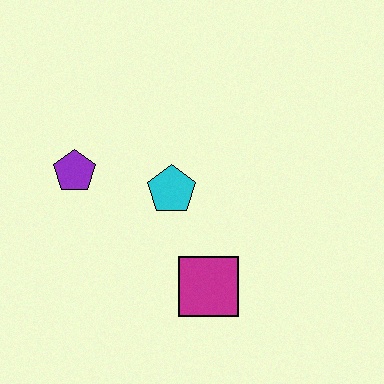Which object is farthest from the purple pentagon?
The magenta square is farthest from the purple pentagon.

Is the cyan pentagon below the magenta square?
No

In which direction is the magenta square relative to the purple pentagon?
The magenta square is to the right of the purple pentagon.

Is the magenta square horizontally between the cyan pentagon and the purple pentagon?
No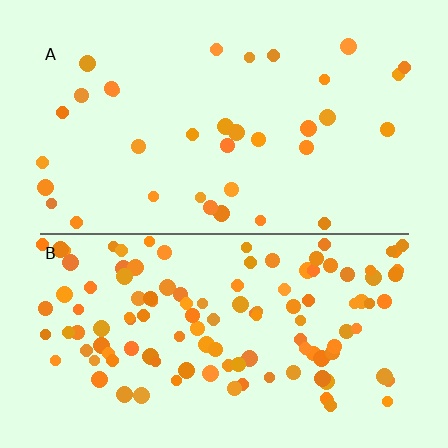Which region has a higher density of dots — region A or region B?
B (the bottom).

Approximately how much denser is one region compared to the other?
Approximately 3.5× — region B over region A.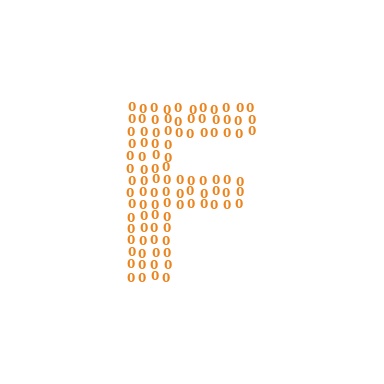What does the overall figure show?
The overall figure shows the letter F.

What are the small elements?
The small elements are digit 0's.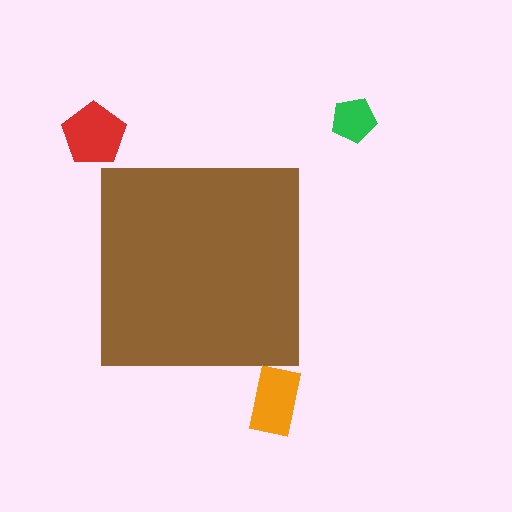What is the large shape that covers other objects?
A brown square.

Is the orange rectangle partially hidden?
No, the orange rectangle is fully visible.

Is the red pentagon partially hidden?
No, the red pentagon is fully visible.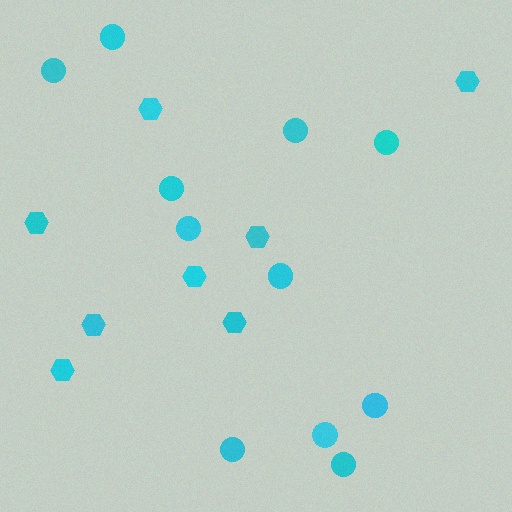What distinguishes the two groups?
There are 2 groups: one group of hexagons (8) and one group of circles (11).